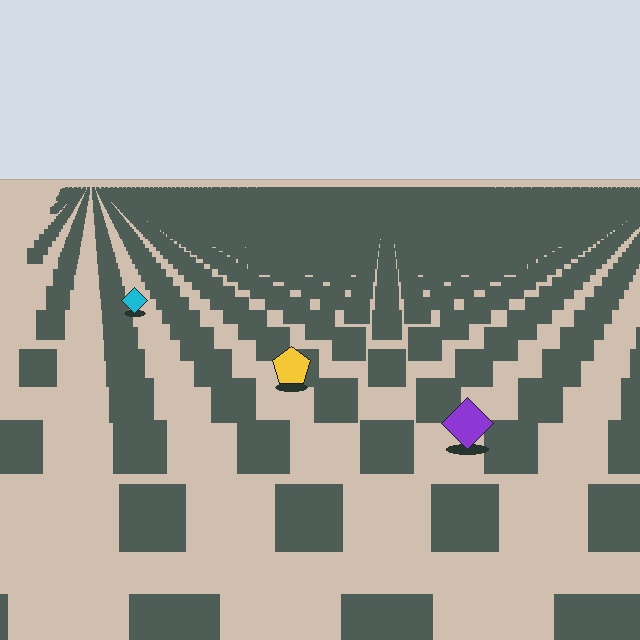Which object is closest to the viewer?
The purple diamond is closest. The texture marks near it are larger and more spread out.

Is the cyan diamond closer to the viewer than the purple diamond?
No. The purple diamond is closer — you can tell from the texture gradient: the ground texture is coarser near it.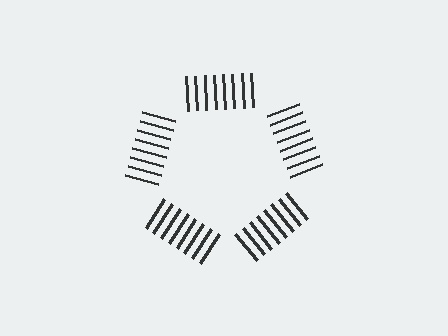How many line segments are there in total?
40 — 8 along each of the 5 edges.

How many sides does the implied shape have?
5 sides — the line-ends trace a pentagon.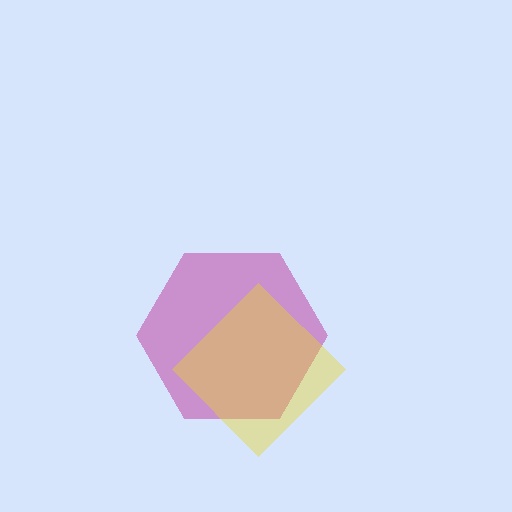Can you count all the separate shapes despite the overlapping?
Yes, there are 2 separate shapes.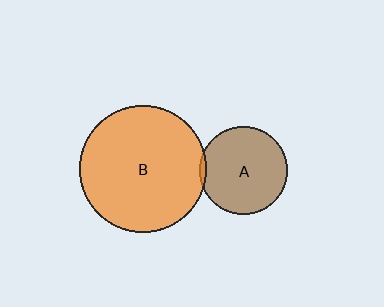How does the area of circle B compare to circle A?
Approximately 2.1 times.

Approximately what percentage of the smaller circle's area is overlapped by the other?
Approximately 5%.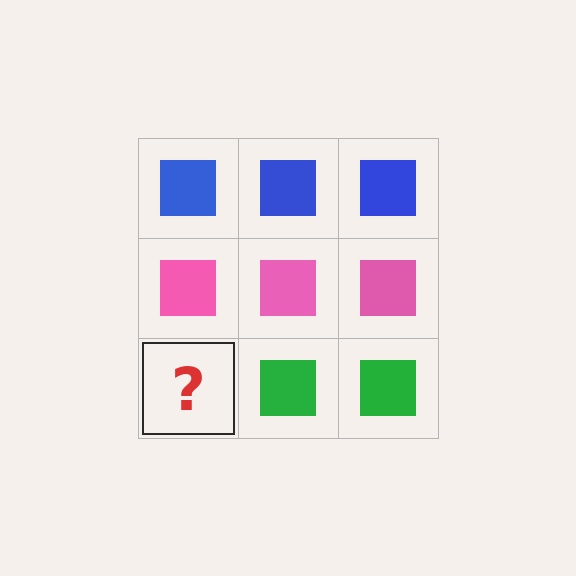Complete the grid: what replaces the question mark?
The question mark should be replaced with a green square.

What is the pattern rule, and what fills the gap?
The rule is that each row has a consistent color. The gap should be filled with a green square.